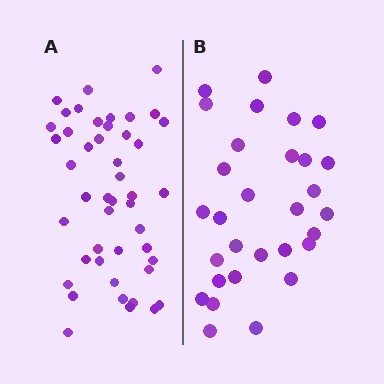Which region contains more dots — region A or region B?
Region A (the left region) has more dots.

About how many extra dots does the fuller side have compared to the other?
Region A has approximately 15 more dots than region B.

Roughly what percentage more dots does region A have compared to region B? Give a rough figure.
About 55% more.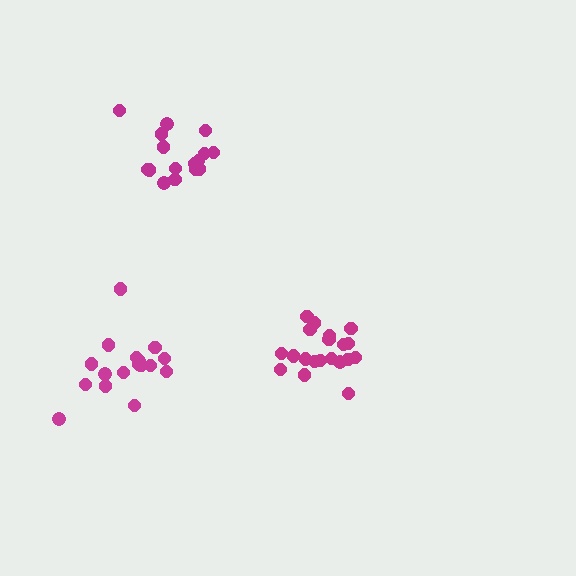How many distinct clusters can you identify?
There are 3 distinct clusters.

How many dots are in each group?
Group 1: 16 dots, Group 2: 20 dots, Group 3: 17 dots (53 total).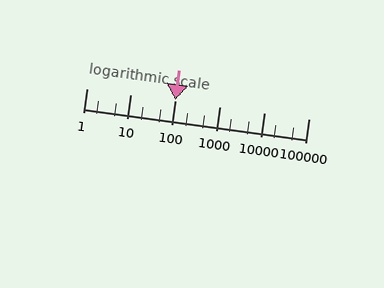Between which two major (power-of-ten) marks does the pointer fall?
The pointer is between 10 and 100.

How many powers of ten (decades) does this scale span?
The scale spans 5 decades, from 1 to 100000.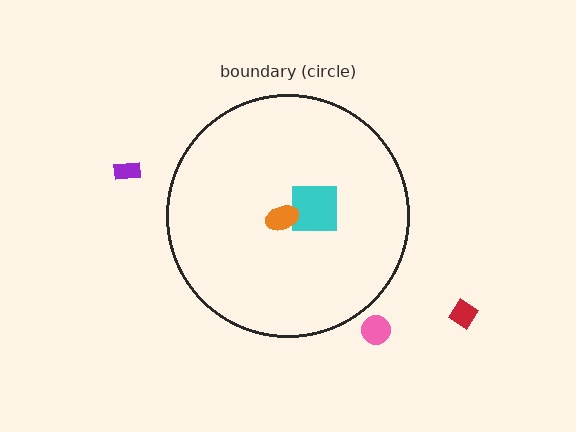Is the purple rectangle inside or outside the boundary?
Outside.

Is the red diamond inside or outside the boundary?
Outside.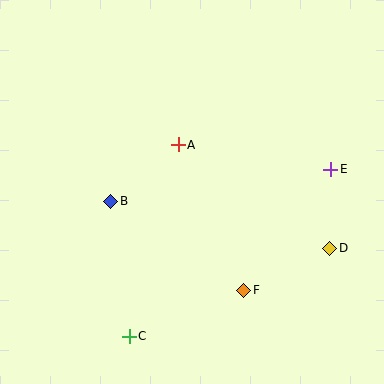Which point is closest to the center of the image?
Point A at (178, 145) is closest to the center.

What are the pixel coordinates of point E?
Point E is at (331, 169).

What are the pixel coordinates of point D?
Point D is at (330, 248).